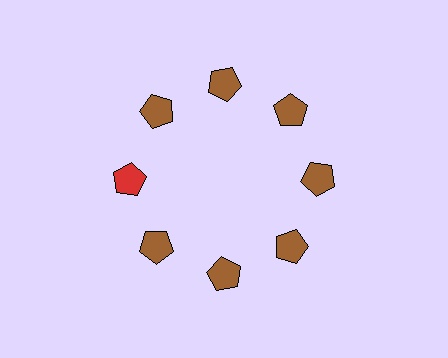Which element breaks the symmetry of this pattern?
The red pentagon at roughly the 9 o'clock position breaks the symmetry. All other shapes are brown pentagons.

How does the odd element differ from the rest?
It has a different color: red instead of brown.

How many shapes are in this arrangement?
There are 8 shapes arranged in a ring pattern.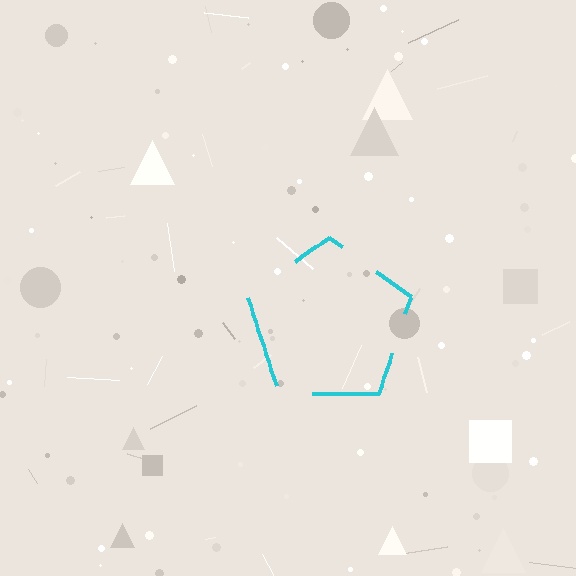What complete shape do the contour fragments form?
The contour fragments form a pentagon.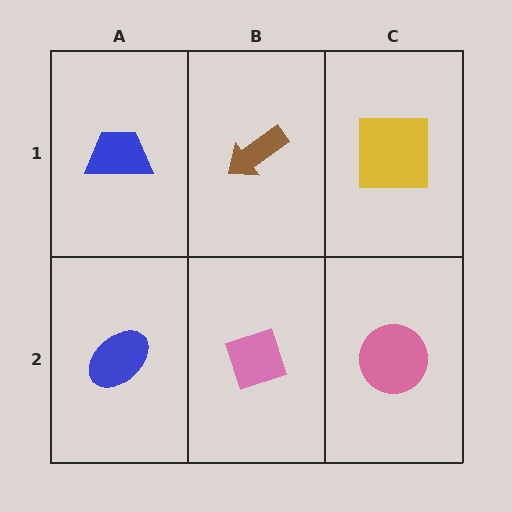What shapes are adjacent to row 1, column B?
A pink diamond (row 2, column B), a blue trapezoid (row 1, column A), a yellow square (row 1, column C).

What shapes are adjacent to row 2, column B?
A brown arrow (row 1, column B), a blue ellipse (row 2, column A), a pink circle (row 2, column C).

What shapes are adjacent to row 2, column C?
A yellow square (row 1, column C), a pink diamond (row 2, column B).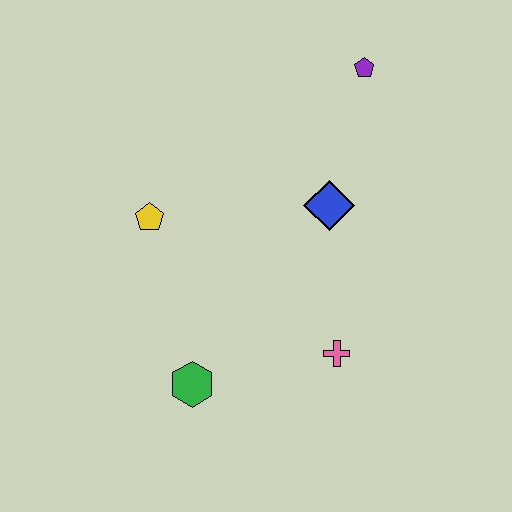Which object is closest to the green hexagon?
The pink cross is closest to the green hexagon.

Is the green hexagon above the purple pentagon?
No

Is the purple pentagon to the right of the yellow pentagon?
Yes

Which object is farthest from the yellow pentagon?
The purple pentagon is farthest from the yellow pentagon.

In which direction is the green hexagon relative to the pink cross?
The green hexagon is to the left of the pink cross.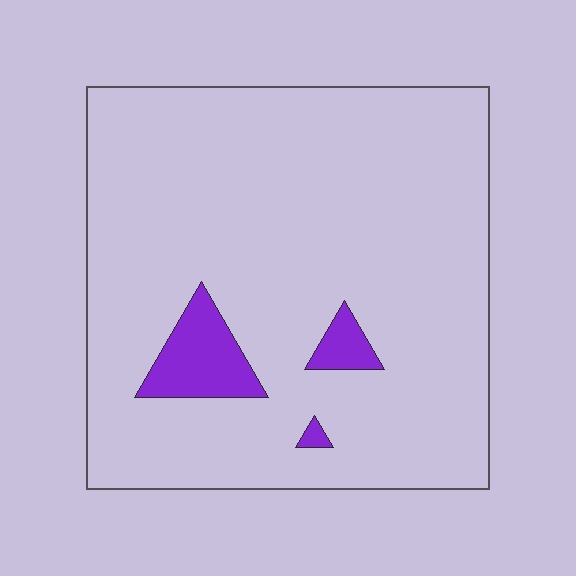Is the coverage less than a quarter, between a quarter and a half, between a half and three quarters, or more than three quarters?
Less than a quarter.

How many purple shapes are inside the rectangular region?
3.